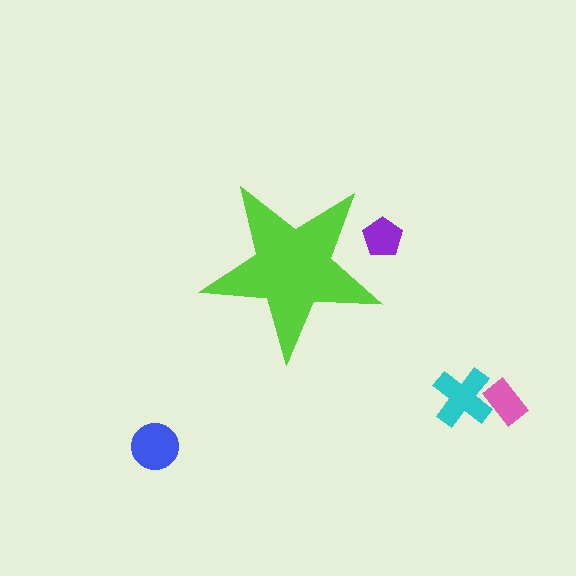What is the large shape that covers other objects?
A lime star.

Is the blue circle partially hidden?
No, the blue circle is fully visible.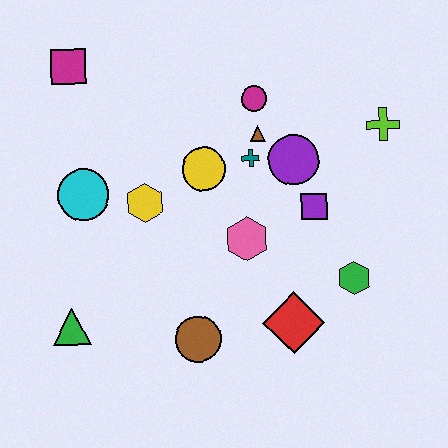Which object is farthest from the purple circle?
The green triangle is farthest from the purple circle.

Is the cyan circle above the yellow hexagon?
Yes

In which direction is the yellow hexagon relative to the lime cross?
The yellow hexagon is to the left of the lime cross.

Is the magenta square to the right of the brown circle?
No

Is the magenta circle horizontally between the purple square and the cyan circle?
Yes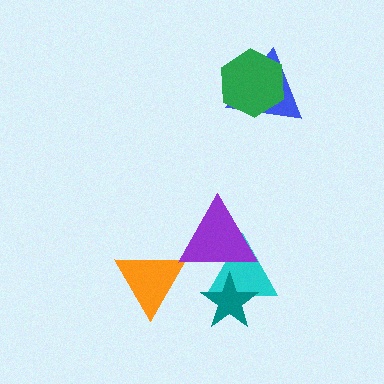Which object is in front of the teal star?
The purple triangle is in front of the teal star.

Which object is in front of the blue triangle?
The green hexagon is in front of the blue triangle.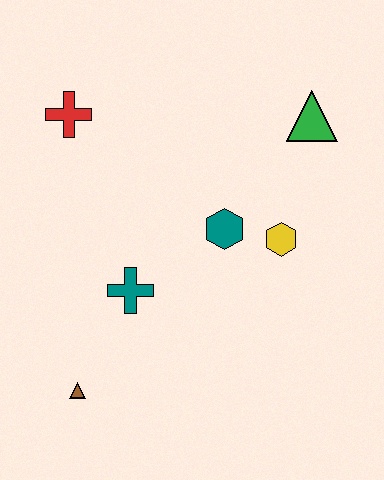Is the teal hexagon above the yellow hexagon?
Yes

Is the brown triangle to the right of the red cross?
Yes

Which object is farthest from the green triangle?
The brown triangle is farthest from the green triangle.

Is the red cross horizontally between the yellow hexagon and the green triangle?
No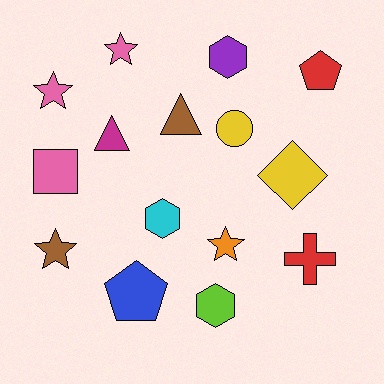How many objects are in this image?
There are 15 objects.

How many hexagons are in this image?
There are 3 hexagons.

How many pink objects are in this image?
There are 3 pink objects.